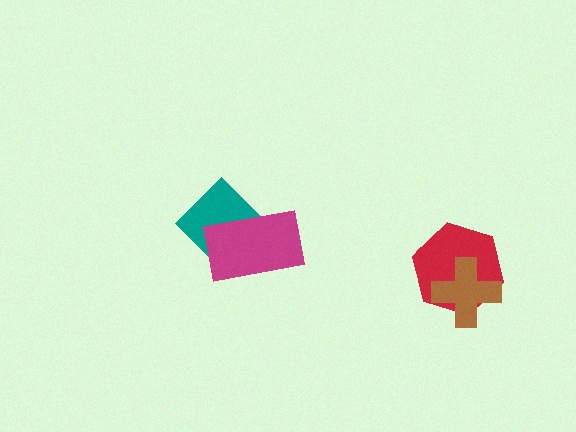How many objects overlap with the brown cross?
1 object overlaps with the brown cross.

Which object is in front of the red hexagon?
The brown cross is in front of the red hexagon.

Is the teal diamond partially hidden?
Yes, it is partially covered by another shape.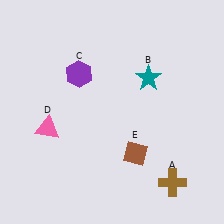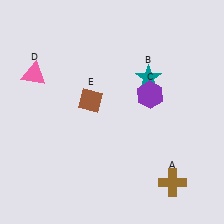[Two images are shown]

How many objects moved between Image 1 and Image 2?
3 objects moved between the two images.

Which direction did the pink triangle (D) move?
The pink triangle (D) moved up.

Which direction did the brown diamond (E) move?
The brown diamond (E) moved up.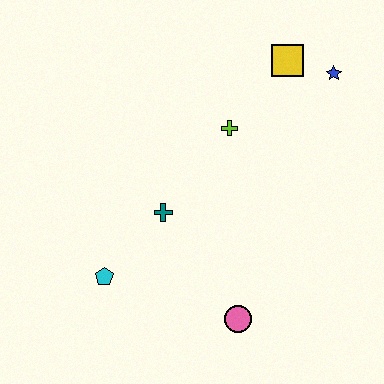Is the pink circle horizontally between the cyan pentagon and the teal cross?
No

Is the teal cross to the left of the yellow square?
Yes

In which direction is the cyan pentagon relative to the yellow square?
The cyan pentagon is below the yellow square.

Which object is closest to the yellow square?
The blue star is closest to the yellow square.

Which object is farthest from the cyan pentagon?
The blue star is farthest from the cyan pentagon.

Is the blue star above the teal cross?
Yes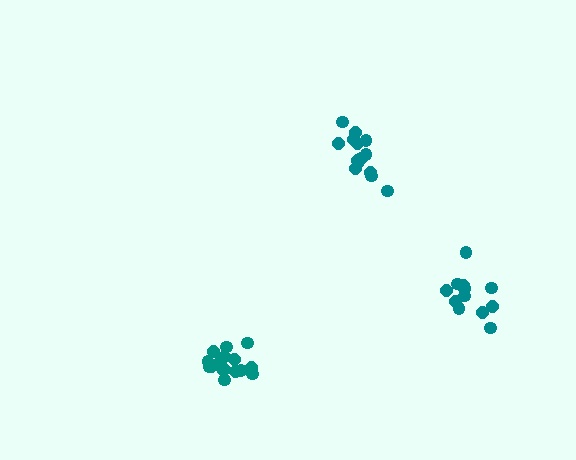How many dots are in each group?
Group 1: 17 dots, Group 2: 14 dots, Group 3: 12 dots (43 total).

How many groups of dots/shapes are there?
There are 3 groups.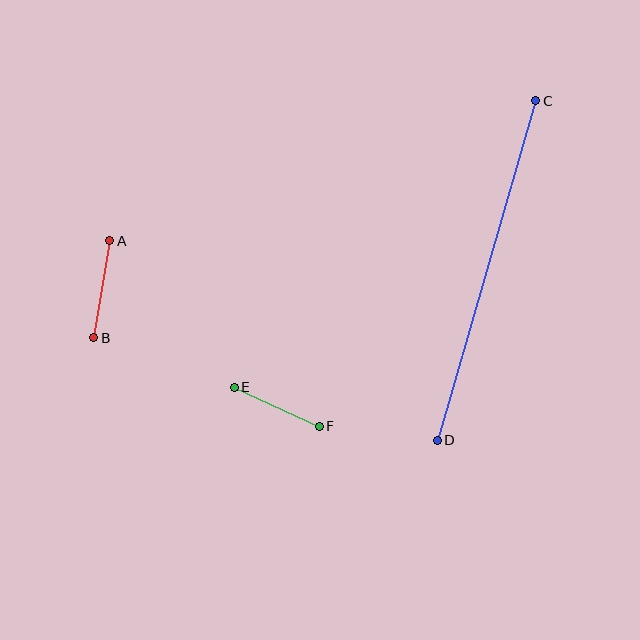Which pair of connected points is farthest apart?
Points C and D are farthest apart.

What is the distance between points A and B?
The distance is approximately 98 pixels.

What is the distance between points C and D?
The distance is approximately 354 pixels.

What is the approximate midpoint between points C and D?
The midpoint is at approximately (487, 271) pixels.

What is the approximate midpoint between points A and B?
The midpoint is at approximately (102, 289) pixels.